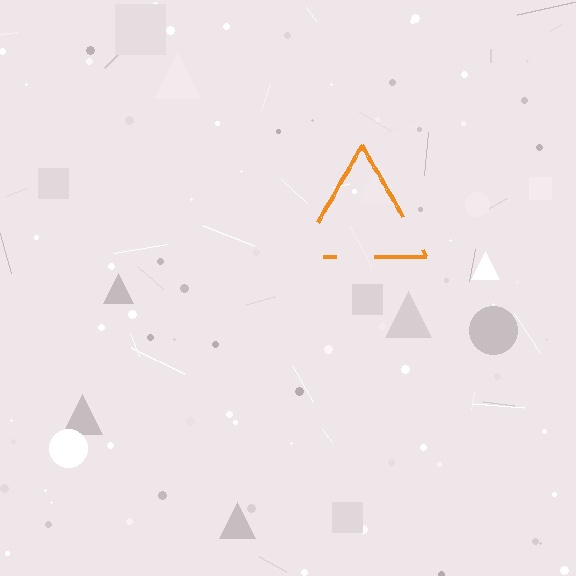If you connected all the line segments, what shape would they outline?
They would outline a triangle.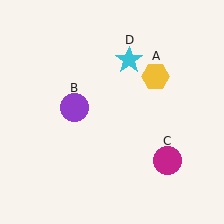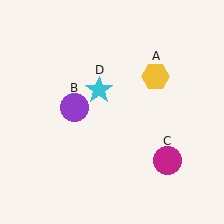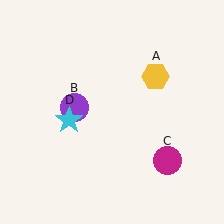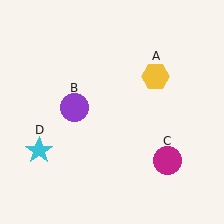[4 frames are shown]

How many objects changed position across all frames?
1 object changed position: cyan star (object D).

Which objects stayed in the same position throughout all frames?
Yellow hexagon (object A) and purple circle (object B) and magenta circle (object C) remained stationary.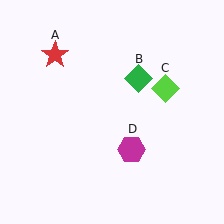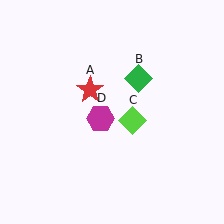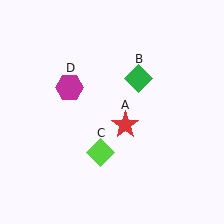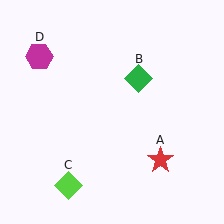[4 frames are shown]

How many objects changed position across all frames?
3 objects changed position: red star (object A), lime diamond (object C), magenta hexagon (object D).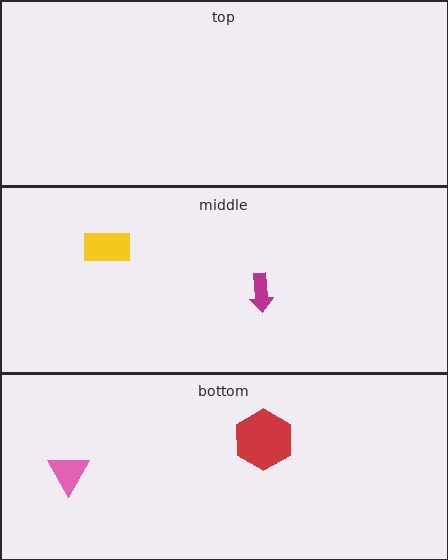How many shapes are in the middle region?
2.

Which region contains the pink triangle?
The bottom region.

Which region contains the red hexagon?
The bottom region.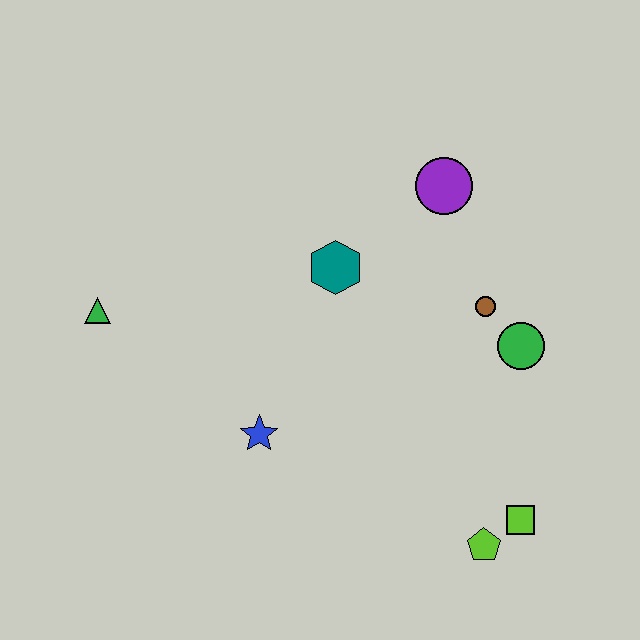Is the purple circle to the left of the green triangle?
No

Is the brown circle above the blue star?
Yes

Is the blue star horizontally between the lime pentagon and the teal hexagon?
No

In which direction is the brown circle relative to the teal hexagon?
The brown circle is to the right of the teal hexagon.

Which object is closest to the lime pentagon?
The lime square is closest to the lime pentagon.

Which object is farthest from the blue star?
The purple circle is farthest from the blue star.